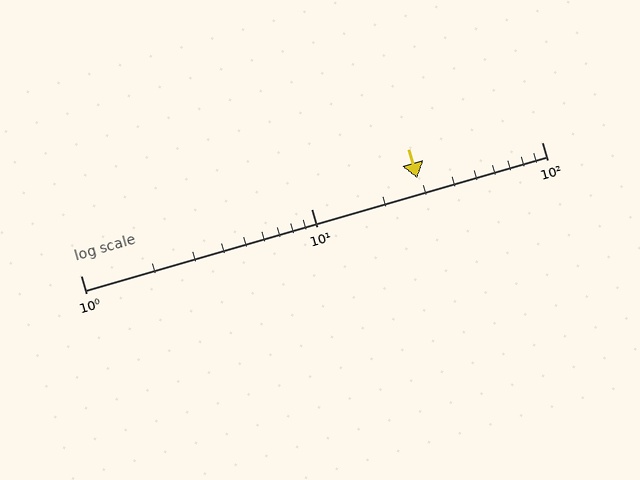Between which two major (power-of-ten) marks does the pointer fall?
The pointer is between 10 and 100.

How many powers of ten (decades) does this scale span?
The scale spans 2 decades, from 1 to 100.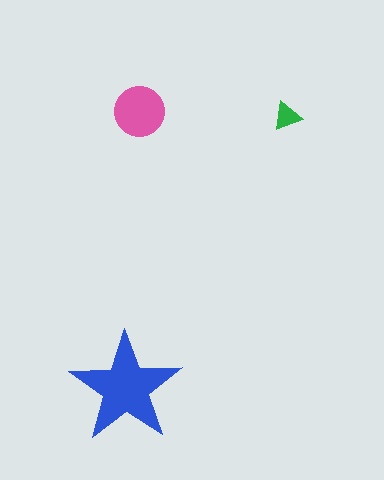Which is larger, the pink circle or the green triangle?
The pink circle.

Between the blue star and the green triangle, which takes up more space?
The blue star.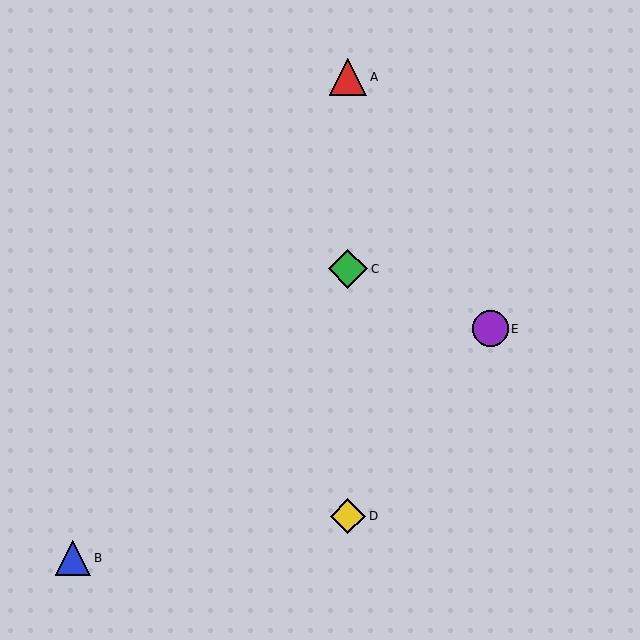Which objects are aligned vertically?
Objects A, C, D are aligned vertically.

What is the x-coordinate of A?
Object A is at x≈348.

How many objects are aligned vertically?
3 objects (A, C, D) are aligned vertically.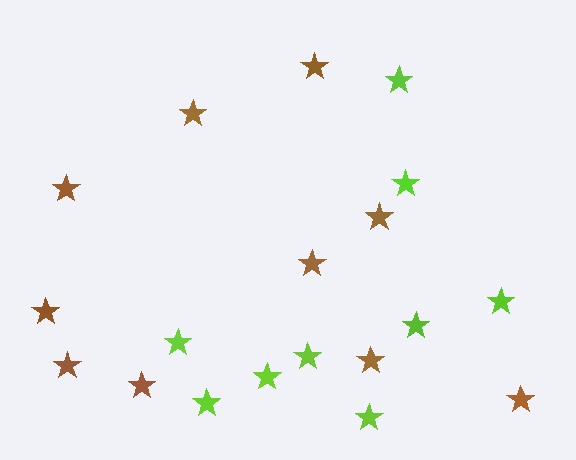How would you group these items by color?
There are 2 groups: one group of brown stars (10) and one group of lime stars (9).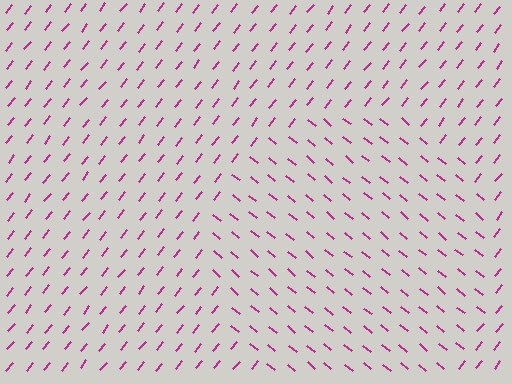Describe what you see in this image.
The image is filled with small magenta line segments. A circle region in the image has lines oriented differently from the surrounding lines, creating a visible texture boundary.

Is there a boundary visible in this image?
Yes, there is a texture boundary formed by a change in line orientation.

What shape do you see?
I see a circle.